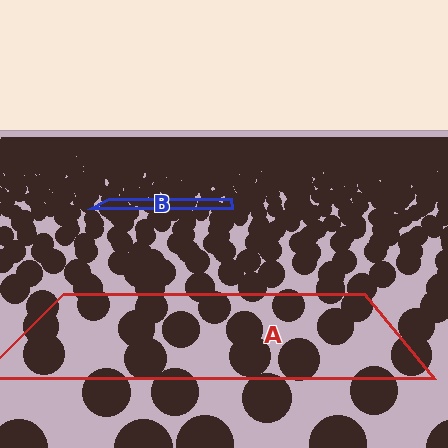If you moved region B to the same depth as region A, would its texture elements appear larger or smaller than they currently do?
They would appear larger. At a closer depth, the same texture elements are projected at a bigger on-screen size.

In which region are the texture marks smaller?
The texture marks are smaller in region B, because it is farther away.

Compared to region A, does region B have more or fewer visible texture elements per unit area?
Region B has more texture elements per unit area — they are packed more densely because it is farther away.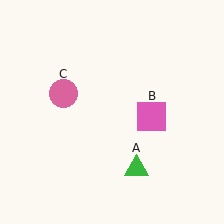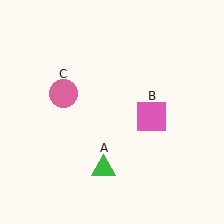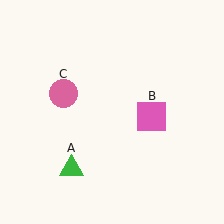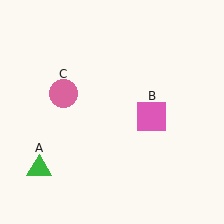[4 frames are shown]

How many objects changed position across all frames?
1 object changed position: green triangle (object A).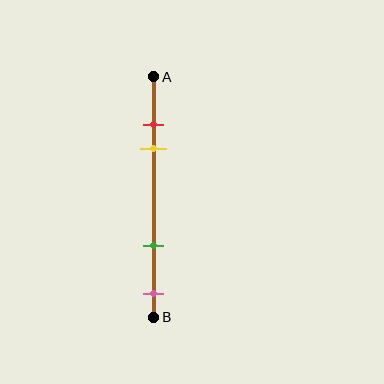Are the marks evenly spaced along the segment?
No, the marks are not evenly spaced.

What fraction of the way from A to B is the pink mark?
The pink mark is approximately 90% (0.9) of the way from A to B.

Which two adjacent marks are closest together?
The red and yellow marks are the closest adjacent pair.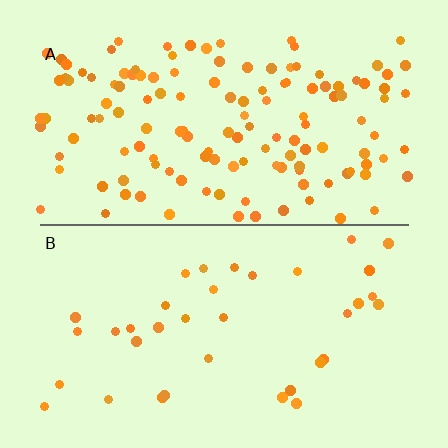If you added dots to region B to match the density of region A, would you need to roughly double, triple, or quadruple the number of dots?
Approximately quadruple.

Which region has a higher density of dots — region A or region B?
A (the top).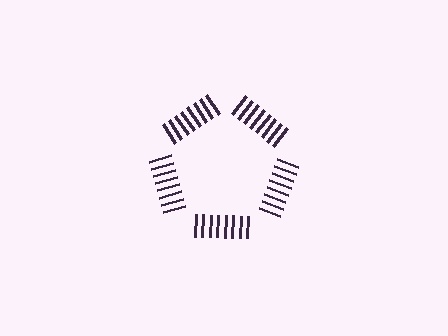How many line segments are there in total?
40 — 8 along each of the 5 edges.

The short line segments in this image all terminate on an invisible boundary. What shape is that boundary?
An illusory pentagon — the line segments terminate on its edges but no continuous stroke is drawn.